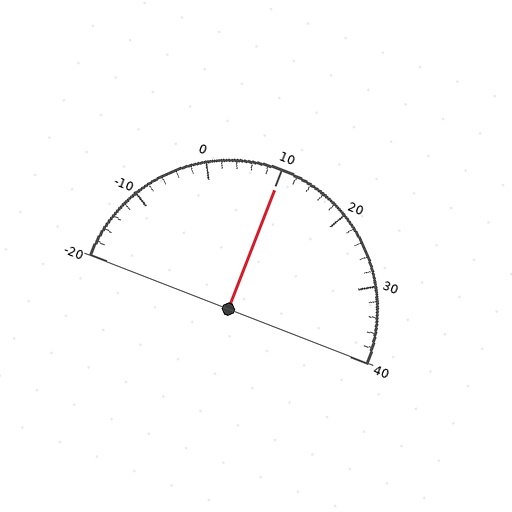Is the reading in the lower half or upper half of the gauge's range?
The reading is in the upper half of the range (-20 to 40).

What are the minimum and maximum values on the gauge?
The gauge ranges from -20 to 40.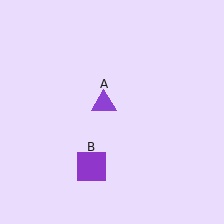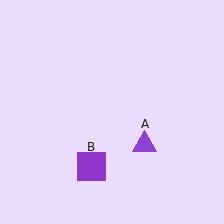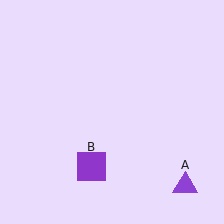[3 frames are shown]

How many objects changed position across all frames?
1 object changed position: purple triangle (object A).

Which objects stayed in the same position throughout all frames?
Purple square (object B) remained stationary.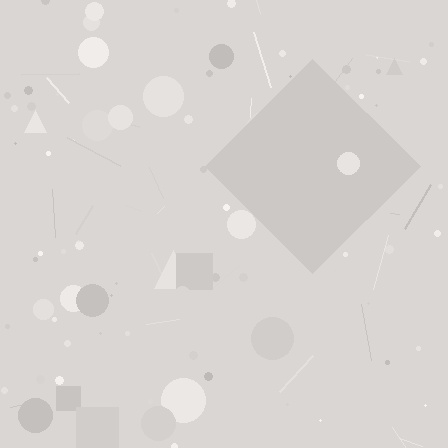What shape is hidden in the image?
A diamond is hidden in the image.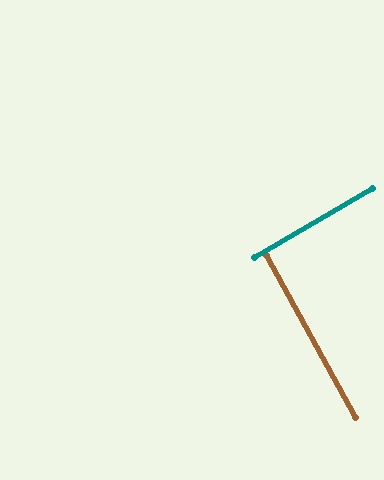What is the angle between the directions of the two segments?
Approximately 89 degrees.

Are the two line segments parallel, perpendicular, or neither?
Perpendicular — they meet at approximately 89°.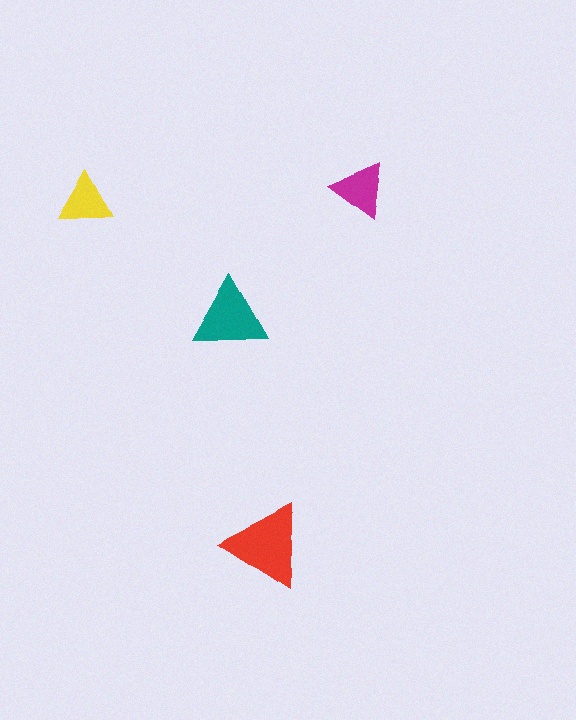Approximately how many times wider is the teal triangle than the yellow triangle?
About 1.5 times wider.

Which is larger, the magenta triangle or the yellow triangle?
The magenta one.